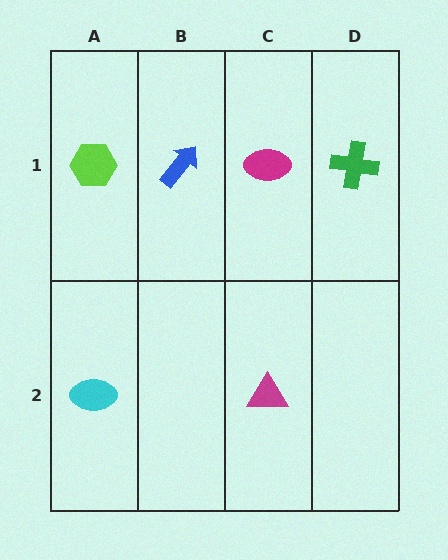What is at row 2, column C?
A magenta triangle.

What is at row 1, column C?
A magenta ellipse.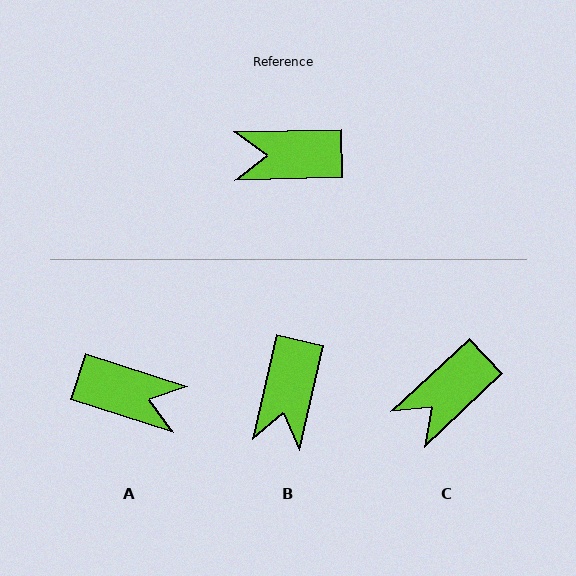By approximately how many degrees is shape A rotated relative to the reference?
Approximately 161 degrees counter-clockwise.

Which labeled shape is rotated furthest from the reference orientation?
A, about 161 degrees away.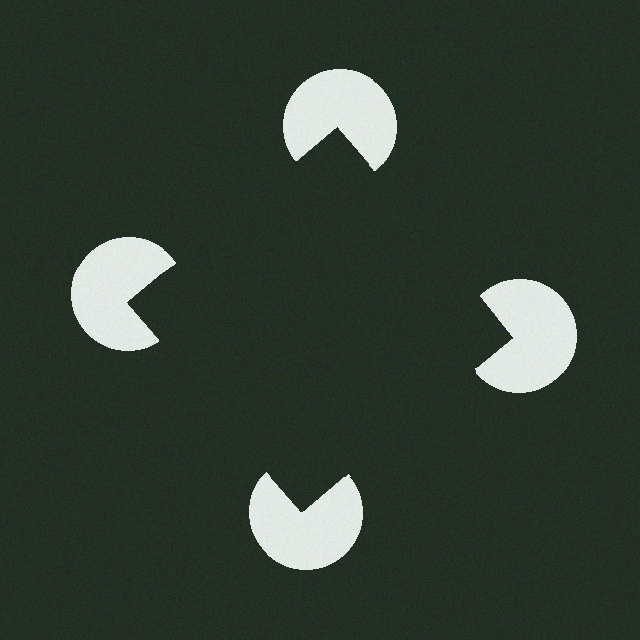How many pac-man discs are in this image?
There are 4 — one at each vertex of the illusory square.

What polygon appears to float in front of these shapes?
An illusory square — its edges are inferred from the aligned wedge cuts in the pac-man discs, not physically drawn.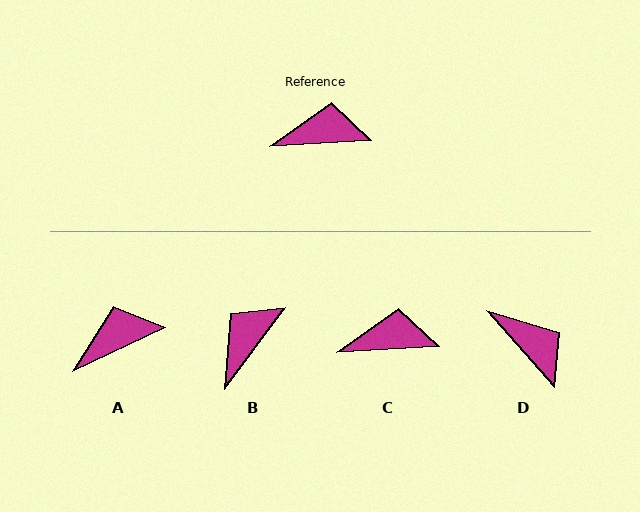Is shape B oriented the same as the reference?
No, it is off by about 50 degrees.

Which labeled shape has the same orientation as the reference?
C.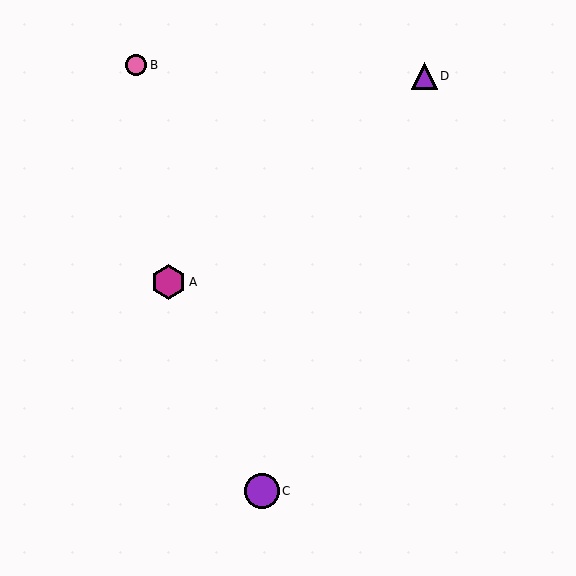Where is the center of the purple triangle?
The center of the purple triangle is at (424, 76).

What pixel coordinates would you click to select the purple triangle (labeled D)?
Click at (424, 76) to select the purple triangle D.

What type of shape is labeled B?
Shape B is a pink circle.